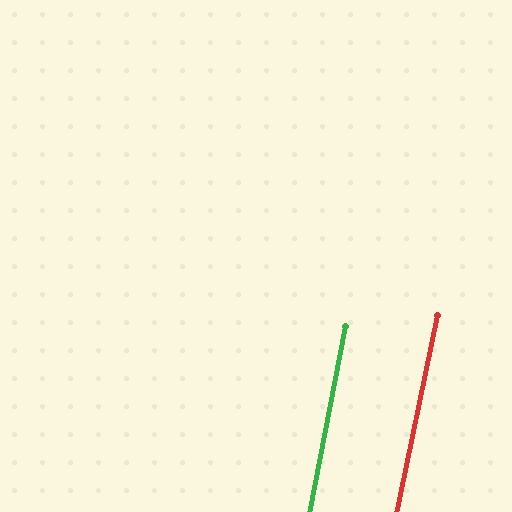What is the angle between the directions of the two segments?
Approximately 1 degree.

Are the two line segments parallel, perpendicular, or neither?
Parallel — their directions differ by only 0.8°.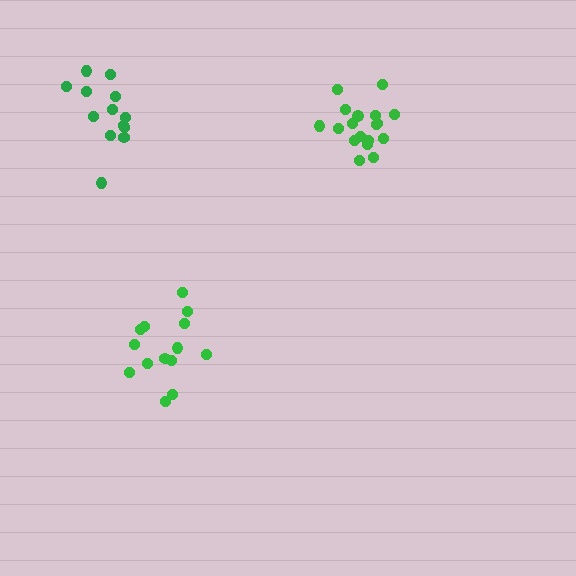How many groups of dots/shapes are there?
There are 3 groups.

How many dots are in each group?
Group 1: 13 dots, Group 2: 18 dots, Group 3: 14 dots (45 total).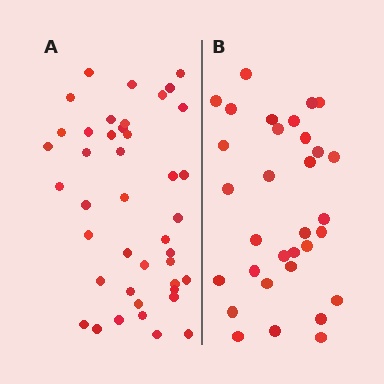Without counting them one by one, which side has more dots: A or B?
Region A (the left region) has more dots.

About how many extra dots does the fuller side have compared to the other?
Region A has roughly 10 or so more dots than region B.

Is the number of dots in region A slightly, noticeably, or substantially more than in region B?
Region A has noticeably more, but not dramatically so. The ratio is roughly 1.3 to 1.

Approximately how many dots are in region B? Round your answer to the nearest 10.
About 30 dots. (The exact count is 32, which rounds to 30.)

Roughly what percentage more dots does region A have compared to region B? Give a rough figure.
About 30% more.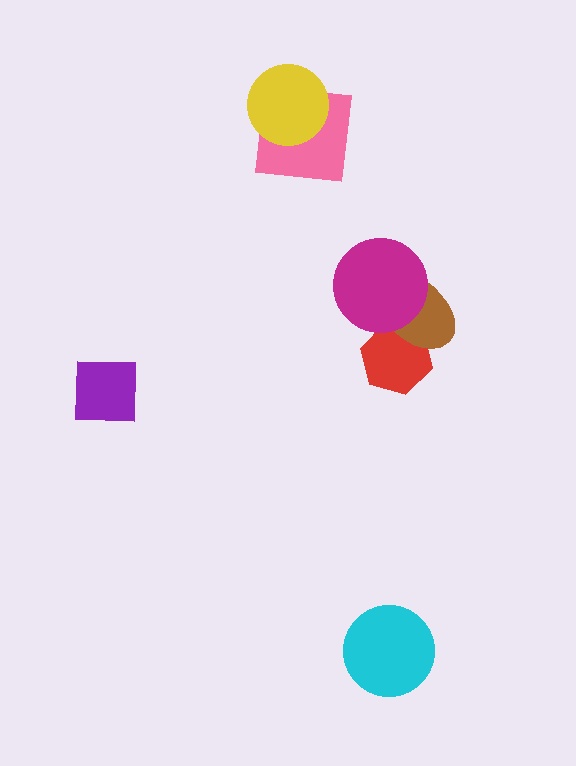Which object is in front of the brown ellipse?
The magenta circle is in front of the brown ellipse.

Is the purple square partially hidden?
No, no other shape covers it.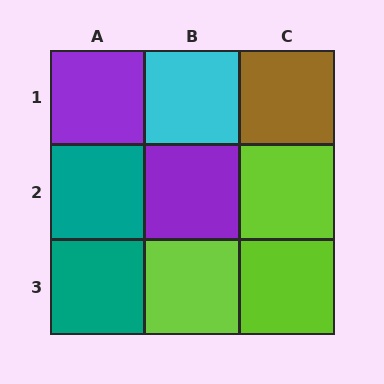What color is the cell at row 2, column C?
Lime.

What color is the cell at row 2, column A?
Teal.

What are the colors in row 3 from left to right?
Teal, lime, lime.